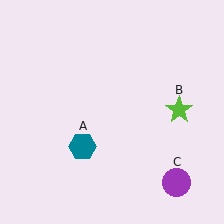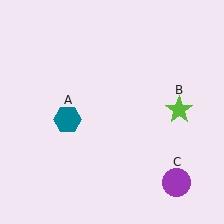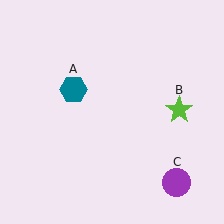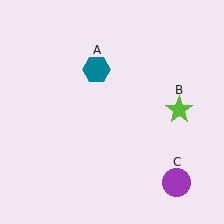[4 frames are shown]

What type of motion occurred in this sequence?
The teal hexagon (object A) rotated clockwise around the center of the scene.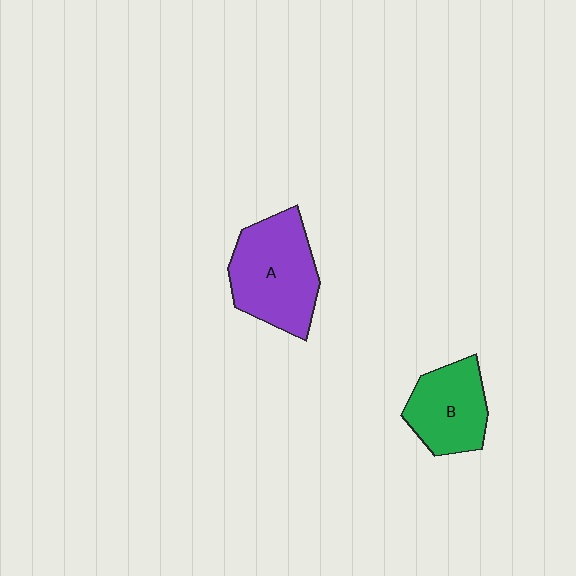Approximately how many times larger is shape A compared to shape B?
Approximately 1.4 times.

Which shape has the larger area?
Shape A (purple).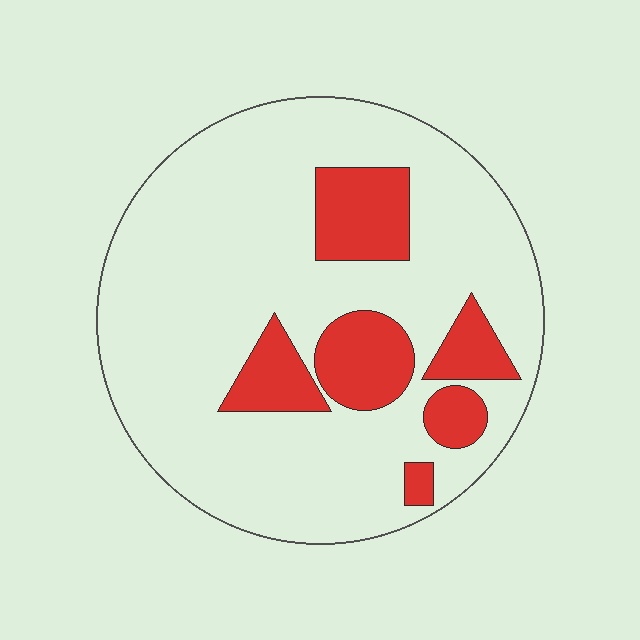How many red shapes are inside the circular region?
6.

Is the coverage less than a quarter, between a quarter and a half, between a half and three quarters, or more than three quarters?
Less than a quarter.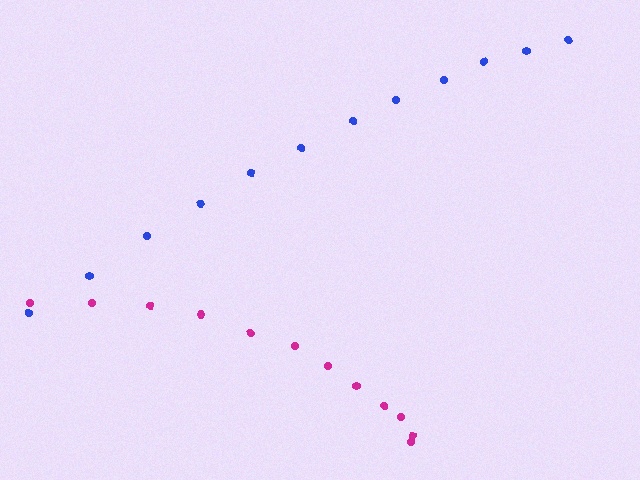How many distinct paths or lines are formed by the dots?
There are 2 distinct paths.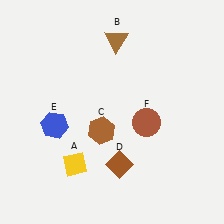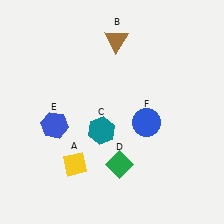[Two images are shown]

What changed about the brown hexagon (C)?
In Image 1, C is brown. In Image 2, it changed to teal.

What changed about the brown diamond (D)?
In Image 1, D is brown. In Image 2, it changed to green.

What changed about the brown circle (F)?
In Image 1, F is brown. In Image 2, it changed to blue.